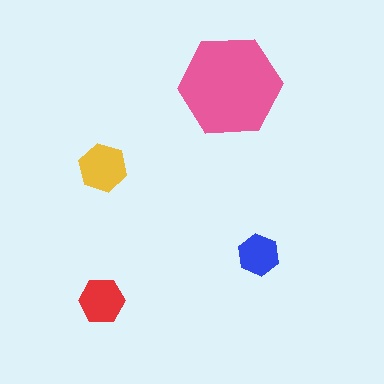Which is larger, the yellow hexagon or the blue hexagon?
The yellow one.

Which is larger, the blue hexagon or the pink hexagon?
The pink one.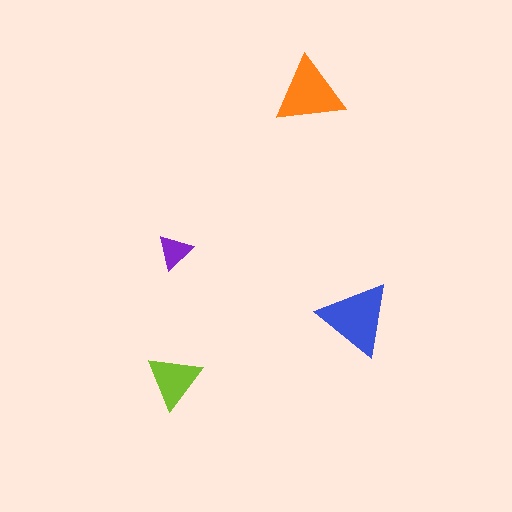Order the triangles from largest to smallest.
the blue one, the orange one, the lime one, the purple one.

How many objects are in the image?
There are 4 objects in the image.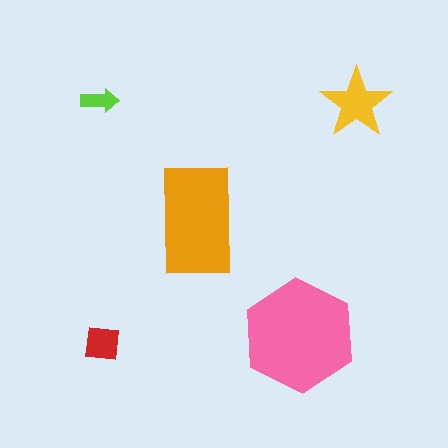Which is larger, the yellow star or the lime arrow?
The yellow star.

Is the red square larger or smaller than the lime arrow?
Larger.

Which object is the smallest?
The lime arrow.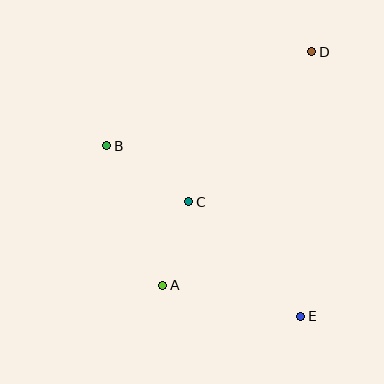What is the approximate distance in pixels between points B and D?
The distance between B and D is approximately 226 pixels.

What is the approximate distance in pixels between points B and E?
The distance between B and E is approximately 258 pixels.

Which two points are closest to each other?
Points A and C are closest to each other.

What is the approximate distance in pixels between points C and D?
The distance between C and D is approximately 194 pixels.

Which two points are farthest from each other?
Points A and D are farthest from each other.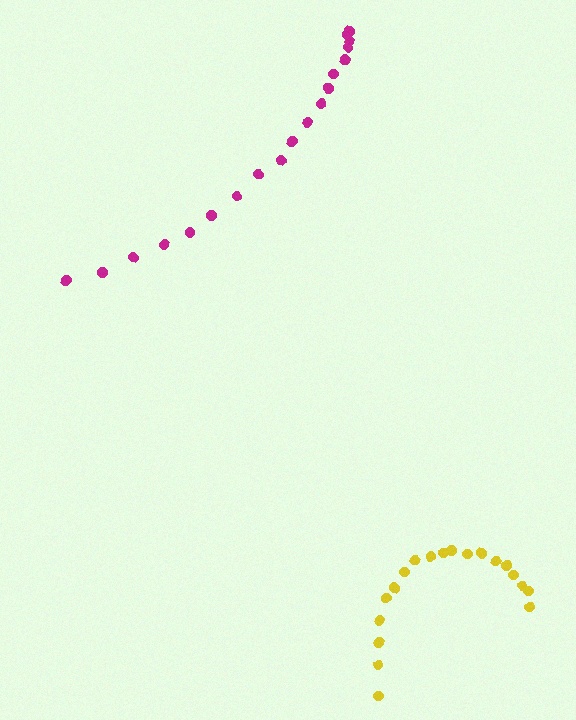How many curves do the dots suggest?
There are 2 distinct paths.